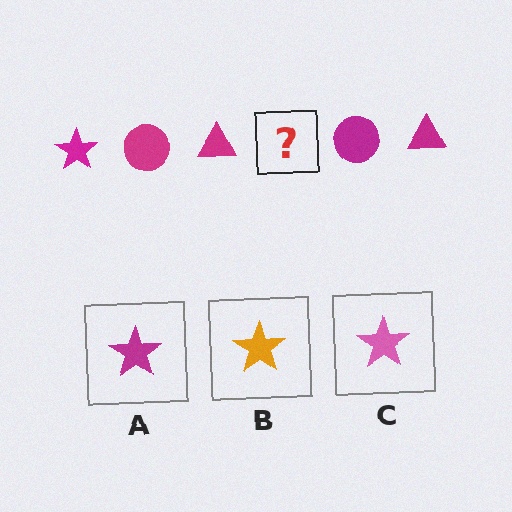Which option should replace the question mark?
Option A.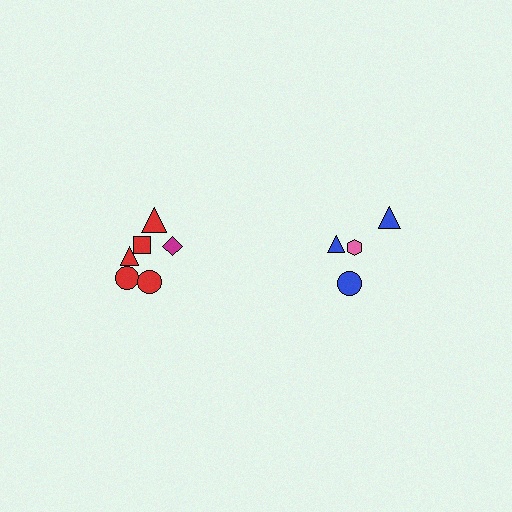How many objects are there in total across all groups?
There are 10 objects.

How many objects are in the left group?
There are 6 objects.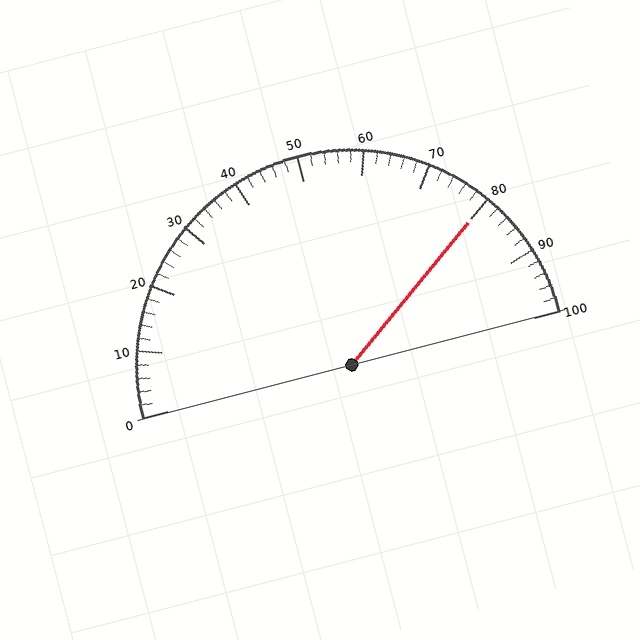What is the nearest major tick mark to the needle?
The nearest major tick mark is 80.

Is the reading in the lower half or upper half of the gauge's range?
The reading is in the upper half of the range (0 to 100).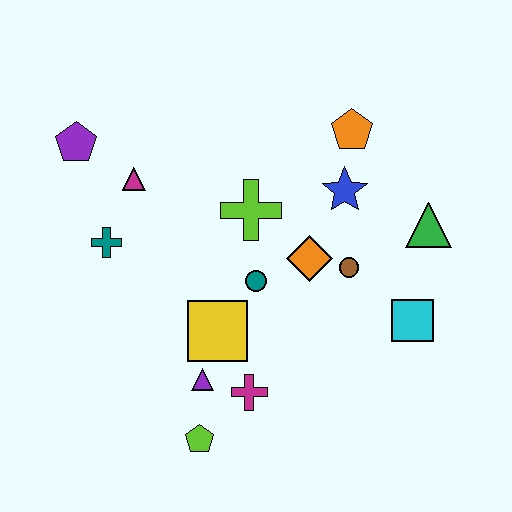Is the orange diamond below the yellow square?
No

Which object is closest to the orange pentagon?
The blue star is closest to the orange pentagon.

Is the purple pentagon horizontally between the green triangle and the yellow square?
No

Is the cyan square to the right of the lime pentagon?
Yes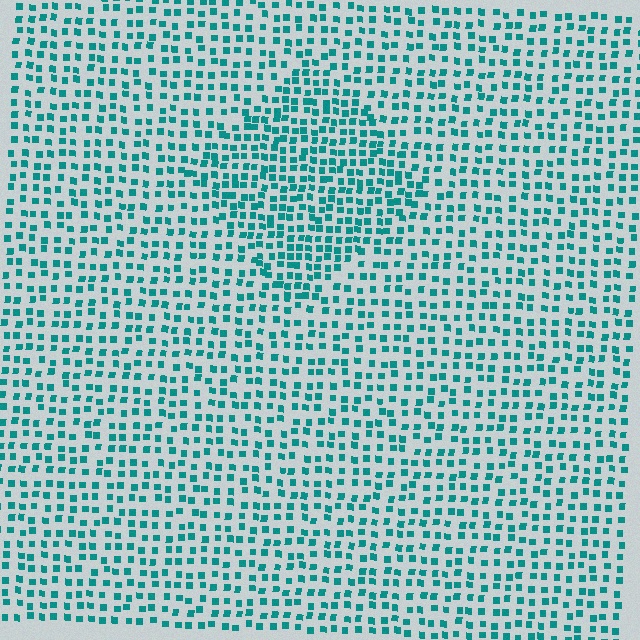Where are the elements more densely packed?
The elements are more densely packed inside the diamond boundary.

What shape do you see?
I see a diamond.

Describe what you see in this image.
The image contains small teal elements arranged at two different densities. A diamond-shaped region is visible where the elements are more densely packed than the surrounding area.